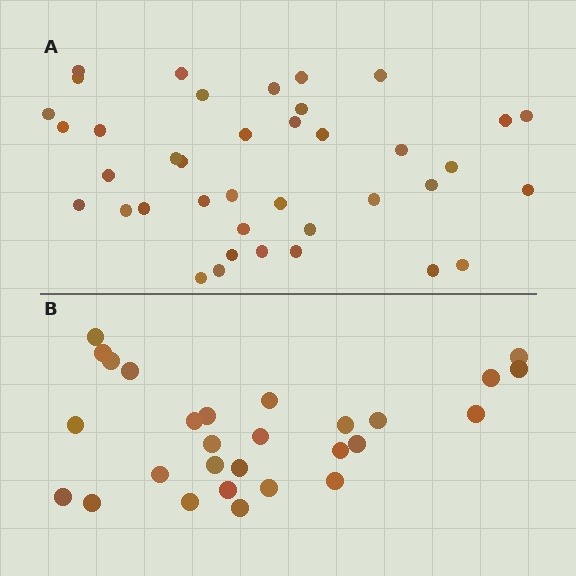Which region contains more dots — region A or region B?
Region A (the top region) has more dots.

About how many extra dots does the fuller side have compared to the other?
Region A has roughly 12 or so more dots than region B.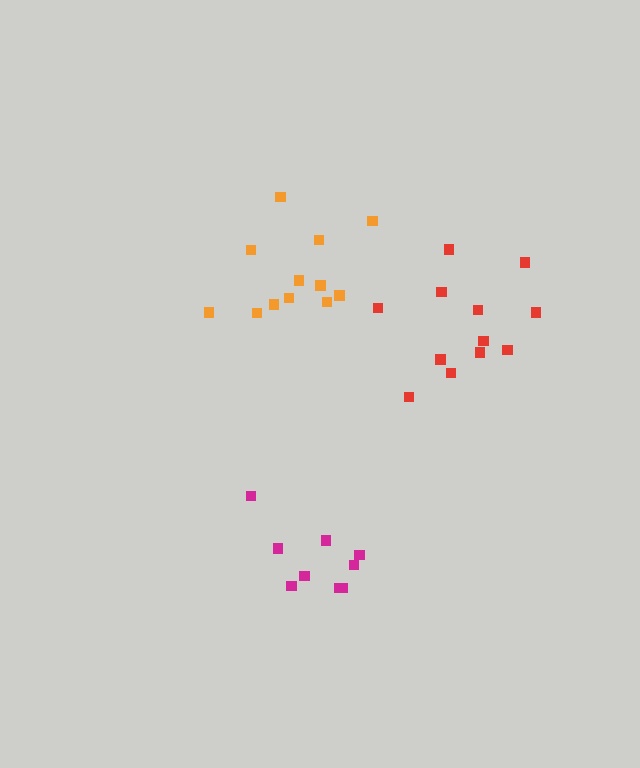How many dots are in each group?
Group 1: 9 dots, Group 2: 12 dots, Group 3: 12 dots (33 total).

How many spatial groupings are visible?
There are 3 spatial groupings.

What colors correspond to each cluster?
The clusters are colored: magenta, red, orange.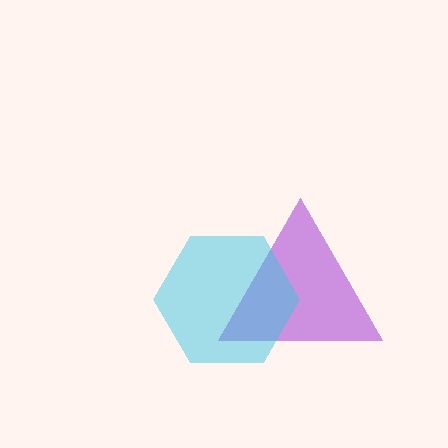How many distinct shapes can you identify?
There are 2 distinct shapes: a purple triangle, a cyan hexagon.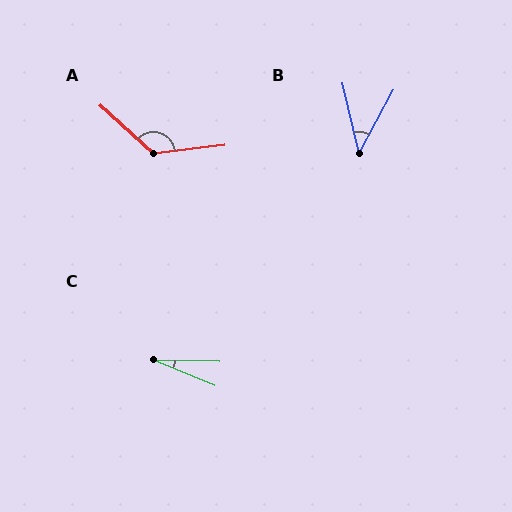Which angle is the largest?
A, at approximately 131 degrees.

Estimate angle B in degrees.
Approximately 41 degrees.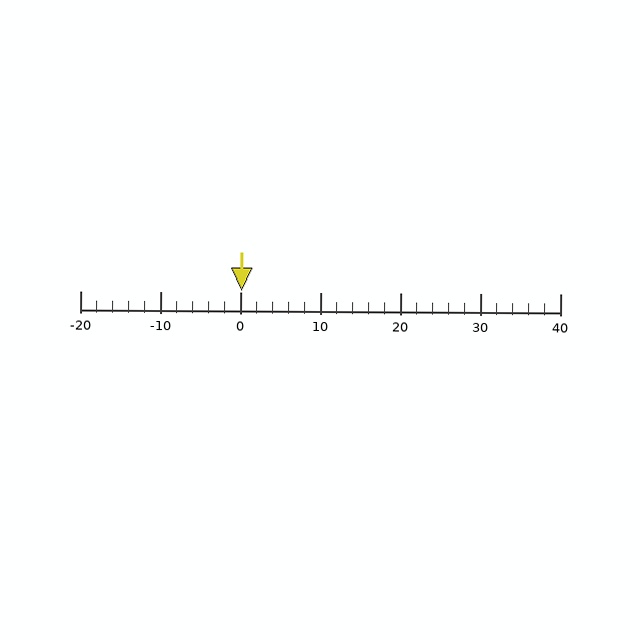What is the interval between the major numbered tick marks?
The major tick marks are spaced 10 units apart.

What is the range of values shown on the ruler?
The ruler shows values from -20 to 40.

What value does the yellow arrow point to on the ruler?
The yellow arrow points to approximately 0.